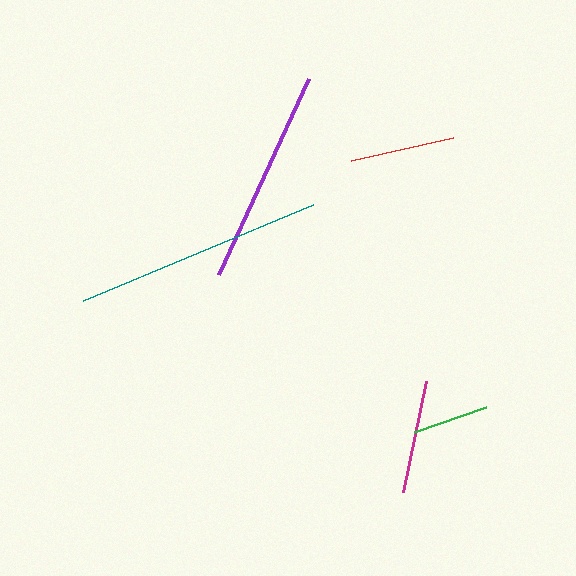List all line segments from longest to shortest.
From longest to shortest: teal, purple, magenta, red, green.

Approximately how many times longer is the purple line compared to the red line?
The purple line is approximately 2.1 times the length of the red line.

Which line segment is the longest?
The teal line is the longest at approximately 249 pixels.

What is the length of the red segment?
The red segment is approximately 104 pixels long.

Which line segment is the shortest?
The green line is the shortest at approximately 75 pixels.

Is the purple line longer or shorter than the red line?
The purple line is longer than the red line.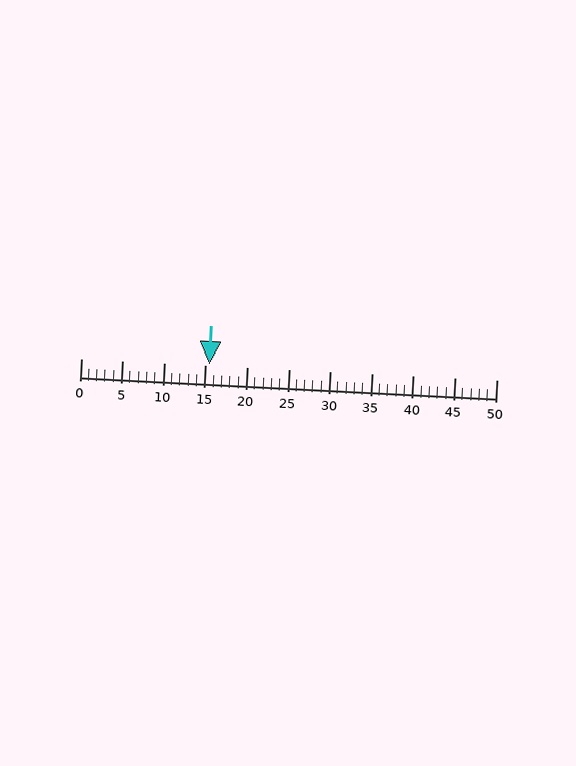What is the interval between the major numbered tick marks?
The major tick marks are spaced 5 units apart.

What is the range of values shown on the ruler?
The ruler shows values from 0 to 50.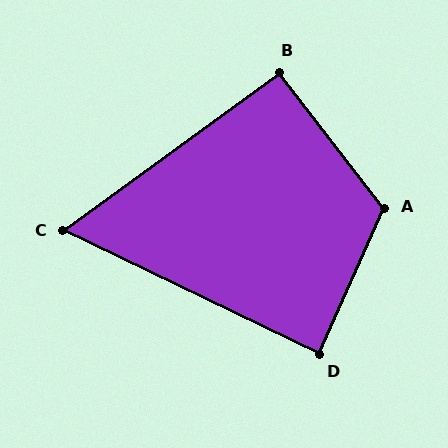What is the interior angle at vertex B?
Approximately 92 degrees (approximately right).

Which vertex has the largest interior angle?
A, at approximately 118 degrees.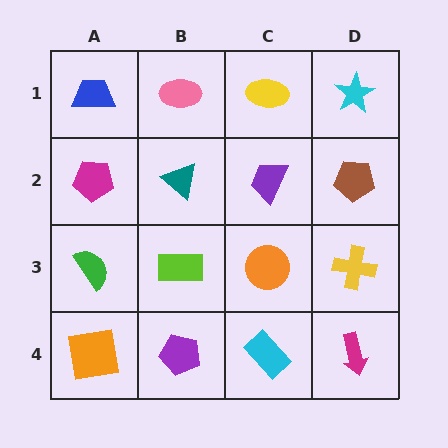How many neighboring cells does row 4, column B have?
3.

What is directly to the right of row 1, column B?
A yellow ellipse.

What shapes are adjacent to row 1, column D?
A brown pentagon (row 2, column D), a yellow ellipse (row 1, column C).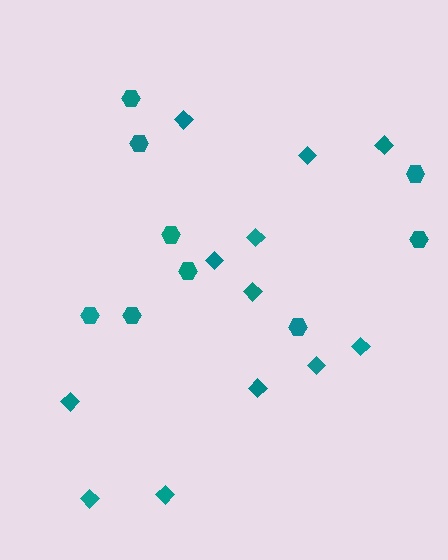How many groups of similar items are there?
There are 2 groups: one group of hexagons (9) and one group of diamonds (12).